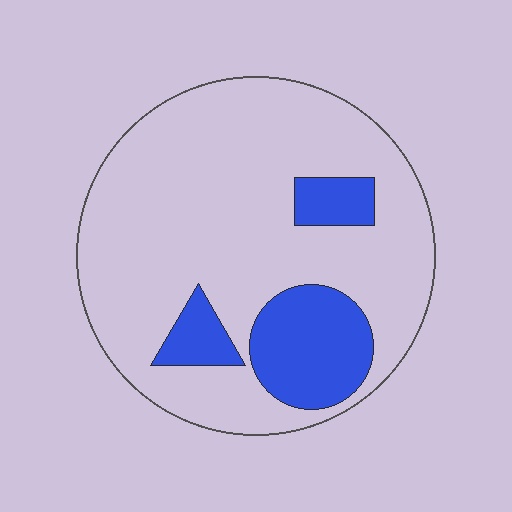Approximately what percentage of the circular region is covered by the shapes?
Approximately 20%.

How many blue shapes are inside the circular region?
3.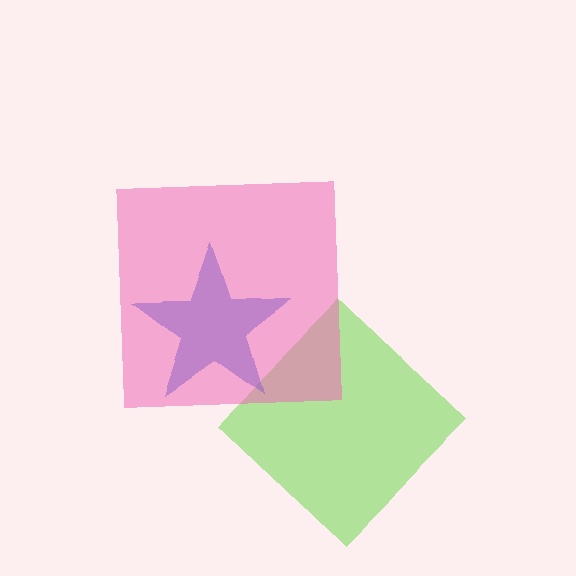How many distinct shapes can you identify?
There are 3 distinct shapes: a lime diamond, a blue star, a pink square.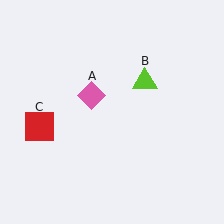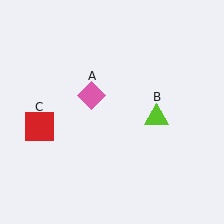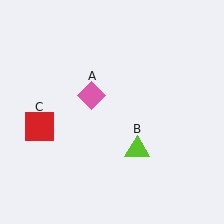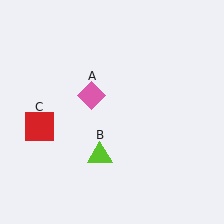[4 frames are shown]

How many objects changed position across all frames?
1 object changed position: lime triangle (object B).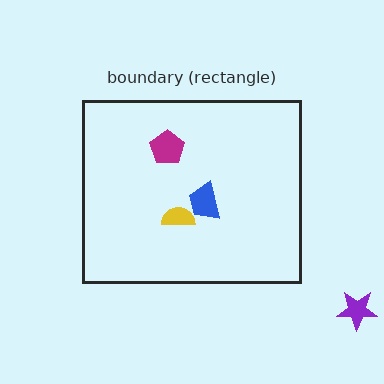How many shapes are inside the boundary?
3 inside, 1 outside.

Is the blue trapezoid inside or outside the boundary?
Inside.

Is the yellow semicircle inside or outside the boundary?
Inside.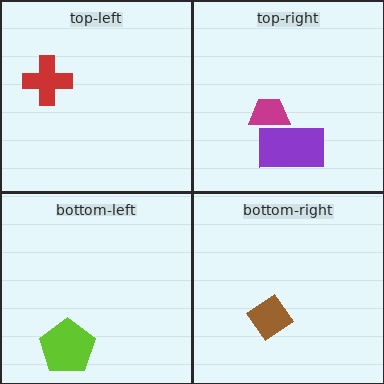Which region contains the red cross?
The top-left region.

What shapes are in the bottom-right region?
The brown diamond.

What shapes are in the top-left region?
The red cross.